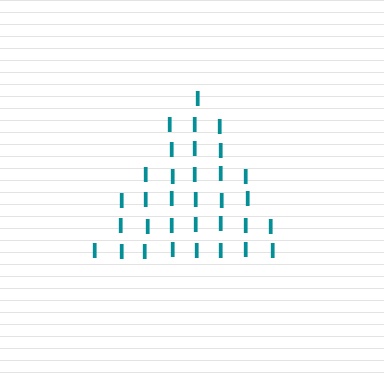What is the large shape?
The large shape is a triangle.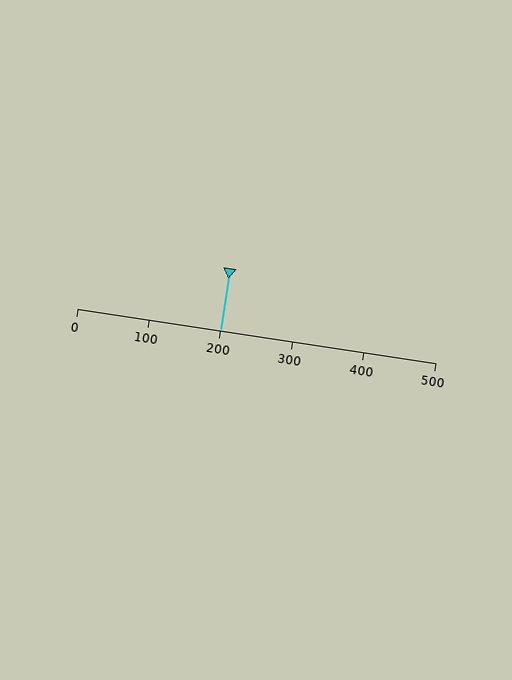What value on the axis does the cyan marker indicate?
The marker indicates approximately 200.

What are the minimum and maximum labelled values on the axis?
The axis runs from 0 to 500.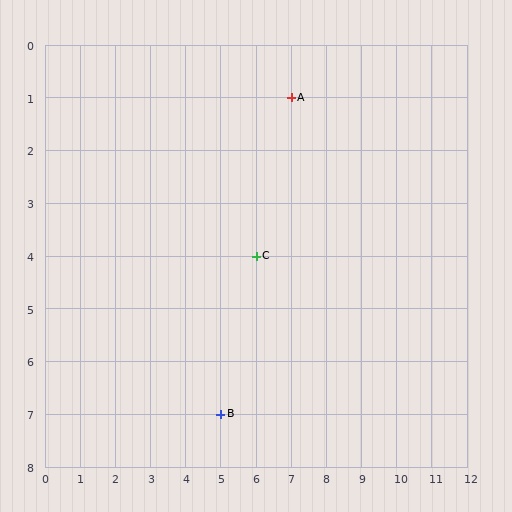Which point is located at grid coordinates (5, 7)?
Point B is at (5, 7).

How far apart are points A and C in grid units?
Points A and C are 1 column and 3 rows apart (about 3.2 grid units diagonally).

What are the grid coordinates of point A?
Point A is at grid coordinates (7, 1).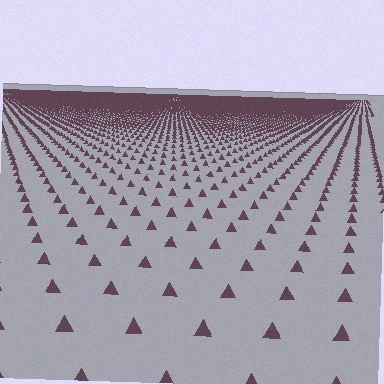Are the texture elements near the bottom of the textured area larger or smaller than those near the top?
Larger. Near the bottom, elements are closer to the viewer and appear at a bigger on-screen size.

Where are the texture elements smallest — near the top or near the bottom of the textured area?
Near the top.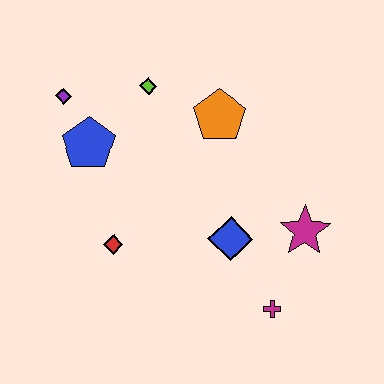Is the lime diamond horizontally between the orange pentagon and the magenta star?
No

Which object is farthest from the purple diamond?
The magenta cross is farthest from the purple diamond.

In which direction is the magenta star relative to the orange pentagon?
The magenta star is below the orange pentagon.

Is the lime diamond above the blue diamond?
Yes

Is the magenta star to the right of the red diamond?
Yes